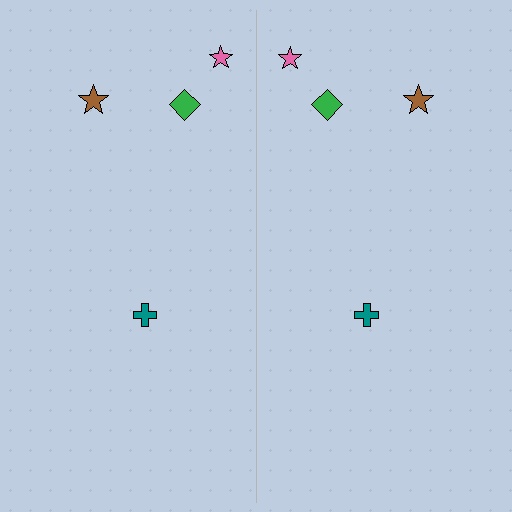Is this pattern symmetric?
Yes, this pattern has bilateral (reflection) symmetry.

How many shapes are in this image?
There are 8 shapes in this image.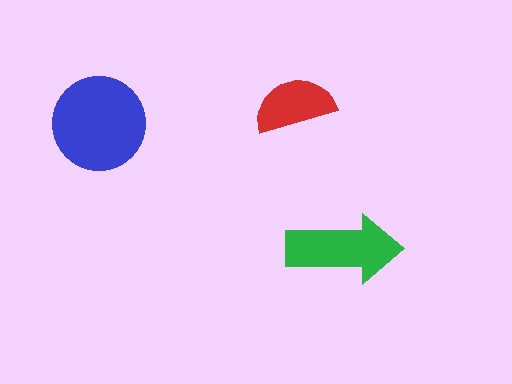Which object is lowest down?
The green arrow is bottommost.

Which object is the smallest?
The red semicircle.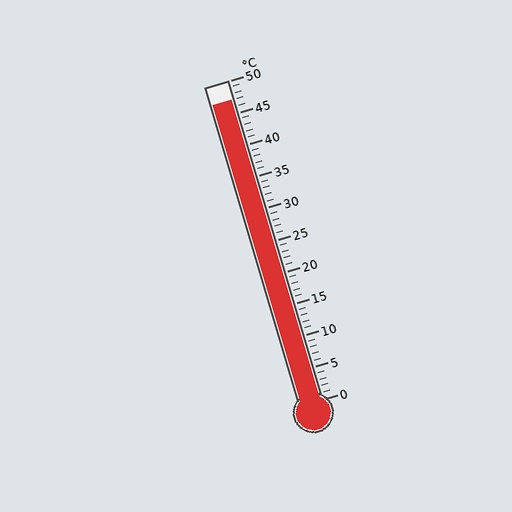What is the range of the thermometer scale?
The thermometer scale ranges from 0°C to 50°C.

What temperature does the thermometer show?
The thermometer shows approximately 47°C.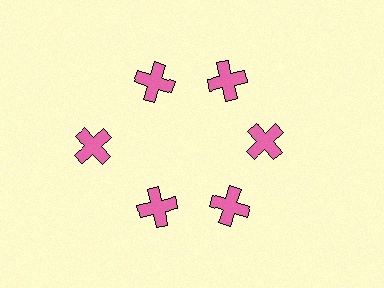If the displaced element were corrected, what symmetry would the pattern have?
It would have 6-fold rotational symmetry — the pattern would map onto itself every 60 degrees.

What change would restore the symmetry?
The symmetry would be restored by moving it inward, back onto the ring so that all 6 crosses sit at equal angles and equal distance from the center.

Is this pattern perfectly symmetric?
No. The 6 pink crosses are arranged in a ring, but one element near the 9 o'clock position is pushed outward from the center, breaking the 6-fold rotational symmetry.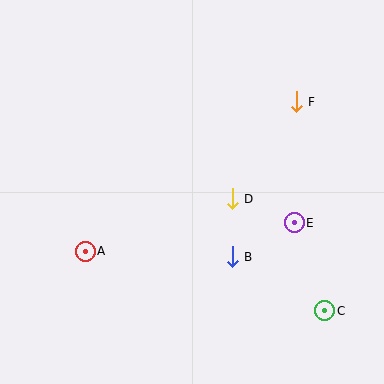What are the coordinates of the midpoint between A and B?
The midpoint between A and B is at (159, 254).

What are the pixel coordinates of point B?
Point B is at (232, 257).